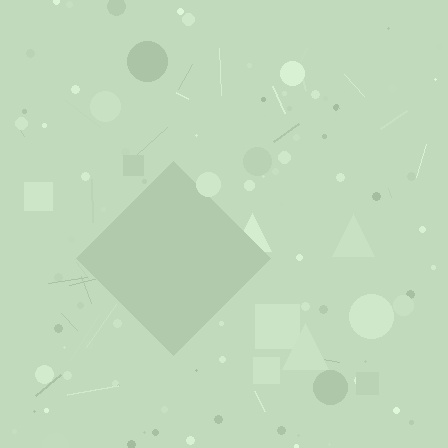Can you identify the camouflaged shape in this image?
The camouflaged shape is a diamond.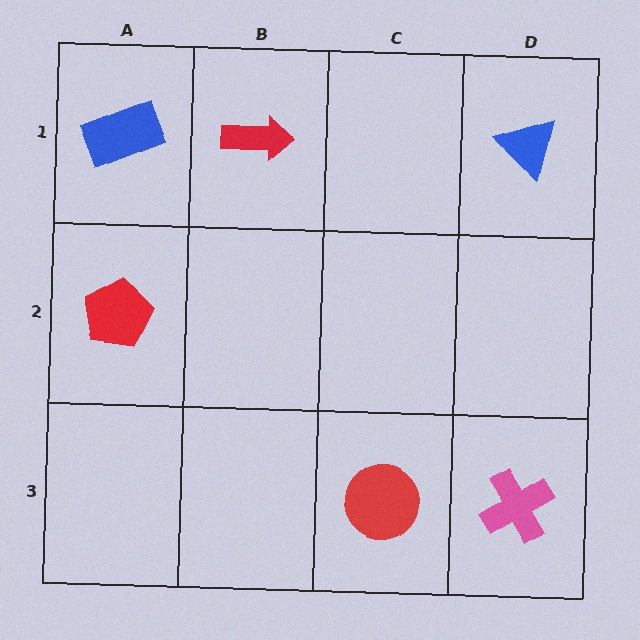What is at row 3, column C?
A red circle.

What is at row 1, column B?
A red arrow.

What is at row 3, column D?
A pink cross.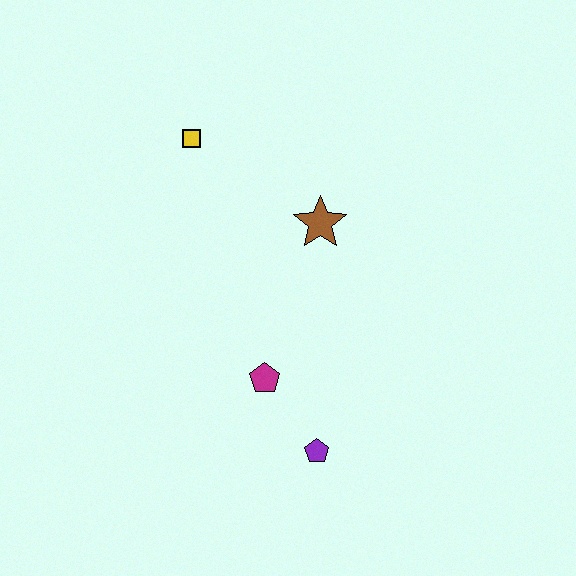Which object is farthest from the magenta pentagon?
The yellow square is farthest from the magenta pentagon.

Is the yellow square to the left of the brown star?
Yes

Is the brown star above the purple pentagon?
Yes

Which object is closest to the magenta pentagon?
The purple pentagon is closest to the magenta pentagon.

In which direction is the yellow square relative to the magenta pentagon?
The yellow square is above the magenta pentagon.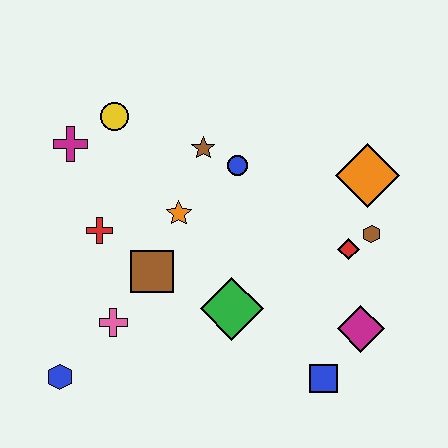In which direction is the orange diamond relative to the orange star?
The orange diamond is to the right of the orange star.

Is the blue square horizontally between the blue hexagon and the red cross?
No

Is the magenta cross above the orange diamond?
Yes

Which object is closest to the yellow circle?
The magenta cross is closest to the yellow circle.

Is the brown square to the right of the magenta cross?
Yes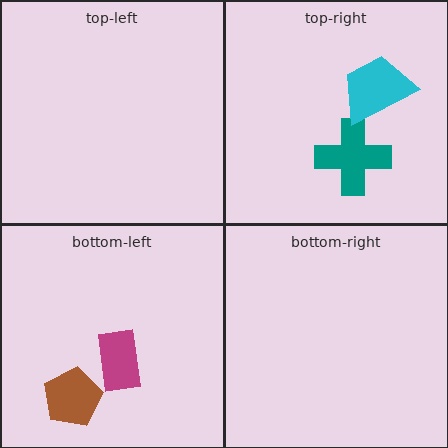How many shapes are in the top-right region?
2.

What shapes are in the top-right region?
The teal cross, the cyan trapezoid.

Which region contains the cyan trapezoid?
The top-right region.